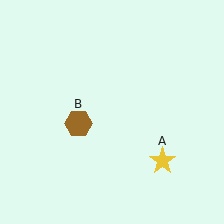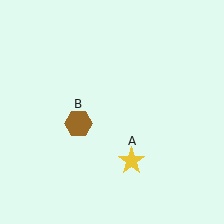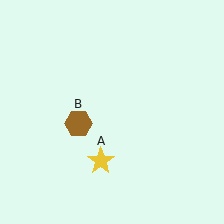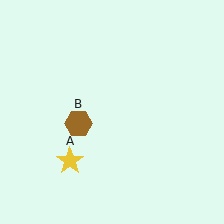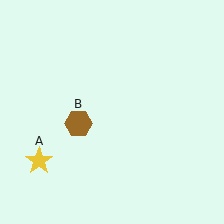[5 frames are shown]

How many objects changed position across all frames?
1 object changed position: yellow star (object A).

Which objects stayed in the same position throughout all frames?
Brown hexagon (object B) remained stationary.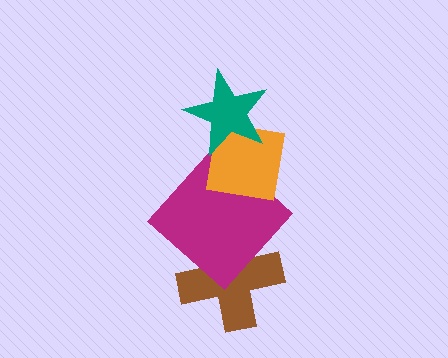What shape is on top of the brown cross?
The magenta diamond is on top of the brown cross.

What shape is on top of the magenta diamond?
The orange square is on top of the magenta diamond.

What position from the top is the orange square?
The orange square is 2nd from the top.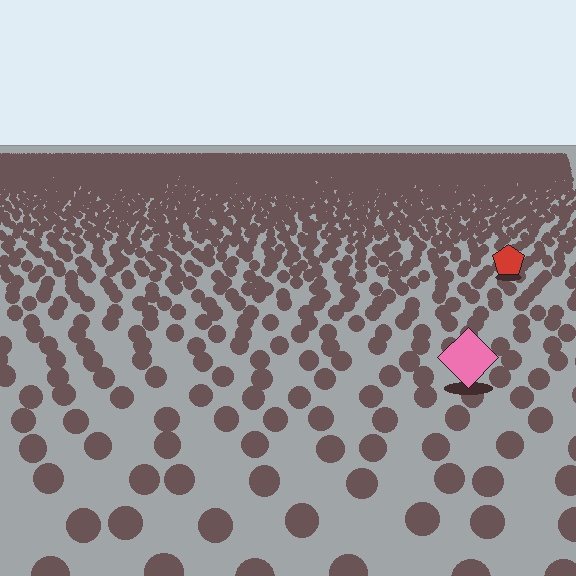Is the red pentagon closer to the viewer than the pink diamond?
No. The pink diamond is closer — you can tell from the texture gradient: the ground texture is coarser near it.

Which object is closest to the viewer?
The pink diamond is closest. The texture marks near it are larger and more spread out.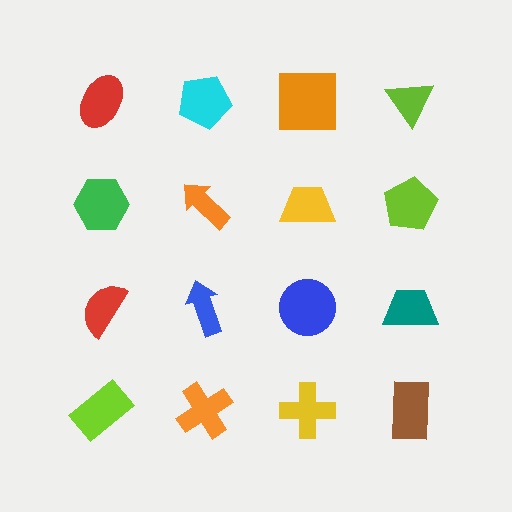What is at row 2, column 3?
A yellow trapezoid.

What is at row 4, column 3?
A yellow cross.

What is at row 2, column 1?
A green hexagon.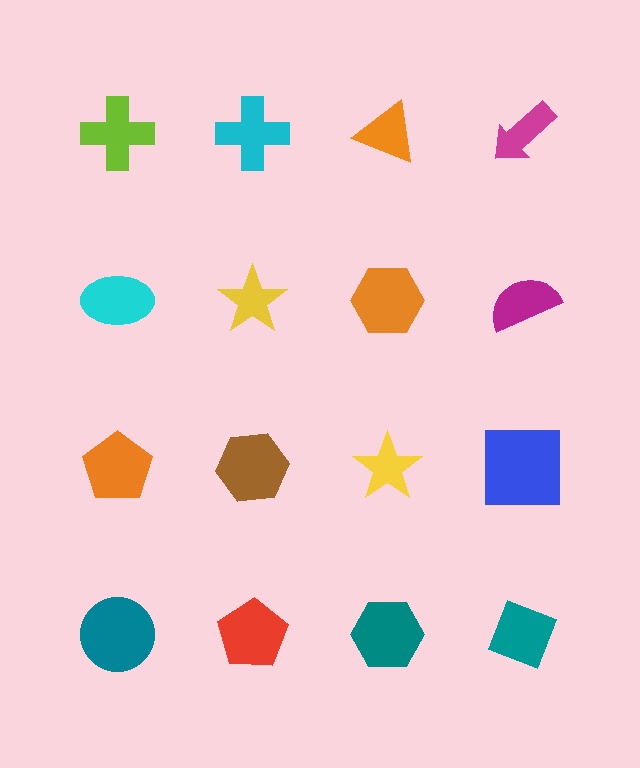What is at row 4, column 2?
A red pentagon.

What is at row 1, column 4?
A magenta arrow.